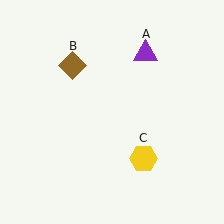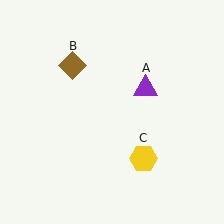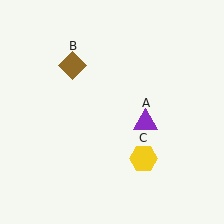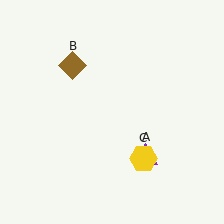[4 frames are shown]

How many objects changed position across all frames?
1 object changed position: purple triangle (object A).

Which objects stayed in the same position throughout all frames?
Brown diamond (object B) and yellow hexagon (object C) remained stationary.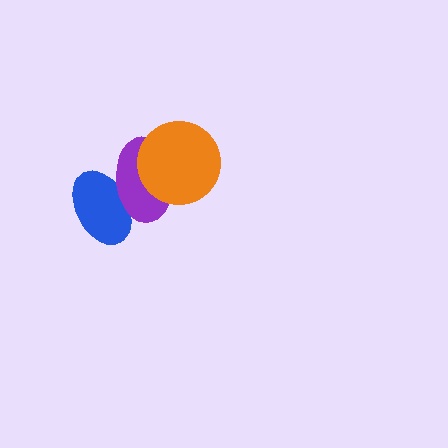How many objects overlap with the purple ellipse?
2 objects overlap with the purple ellipse.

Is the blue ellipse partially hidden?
Yes, it is partially covered by another shape.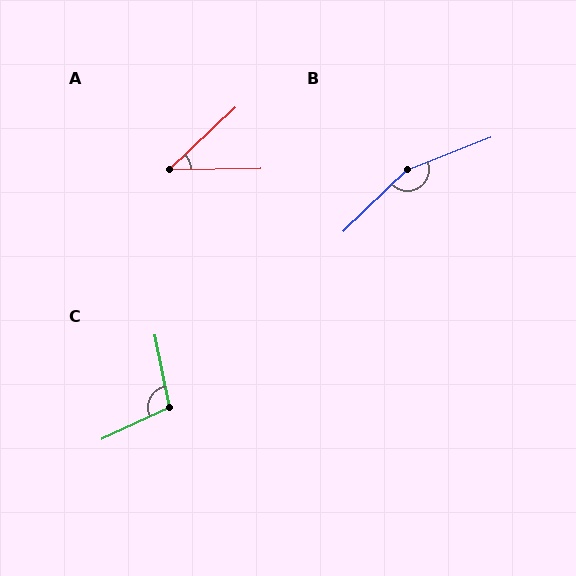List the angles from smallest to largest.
A (42°), C (104°), B (157°).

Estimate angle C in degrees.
Approximately 104 degrees.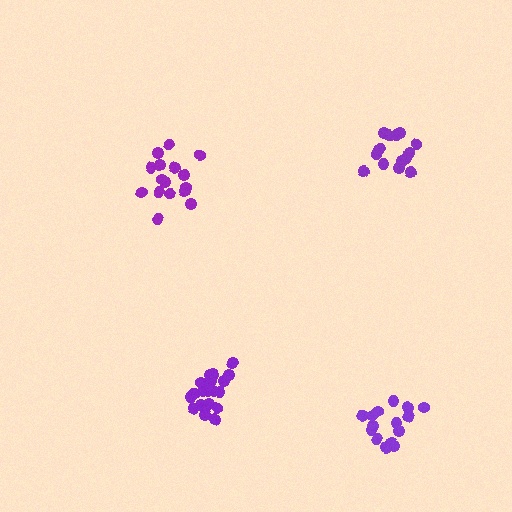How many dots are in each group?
Group 1: 20 dots, Group 2: 15 dots, Group 3: 15 dots, Group 4: 16 dots (66 total).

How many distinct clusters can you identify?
There are 4 distinct clusters.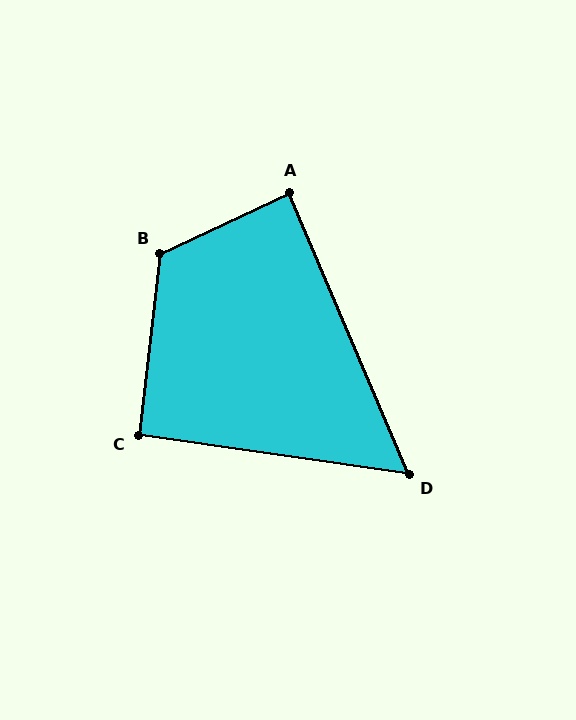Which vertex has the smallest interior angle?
D, at approximately 59 degrees.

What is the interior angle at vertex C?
Approximately 92 degrees (approximately right).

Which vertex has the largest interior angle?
B, at approximately 121 degrees.